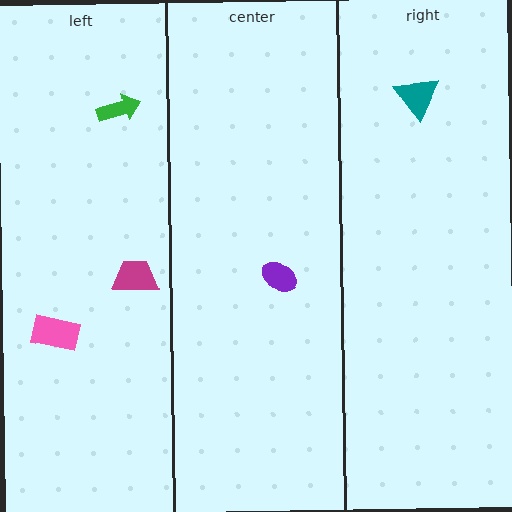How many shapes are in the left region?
3.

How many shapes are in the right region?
1.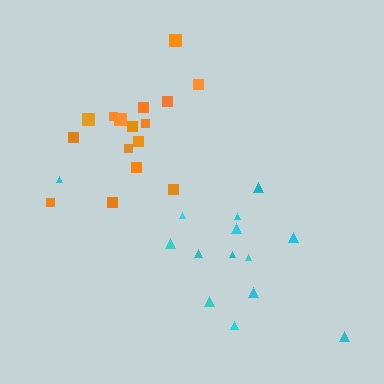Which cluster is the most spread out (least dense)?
Cyan.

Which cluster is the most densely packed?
Orange.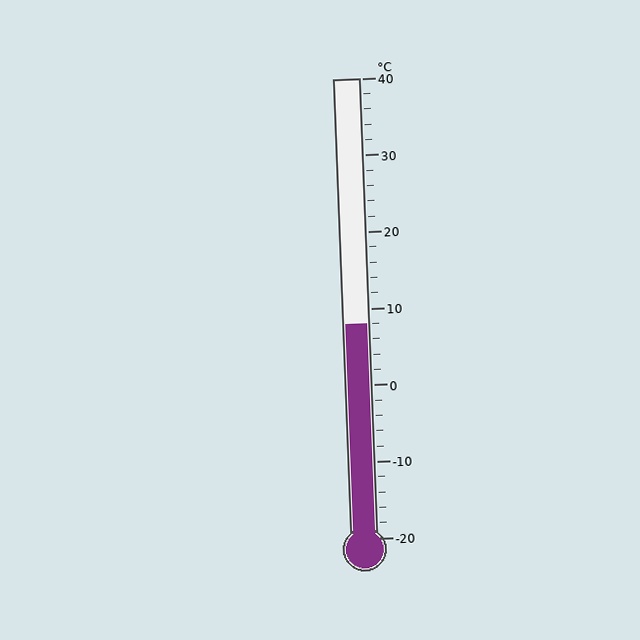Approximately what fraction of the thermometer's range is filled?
The thermometer is filled to approximately 45% of its range.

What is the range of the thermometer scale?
The thermometer scale ranges from -20°C to 40°C.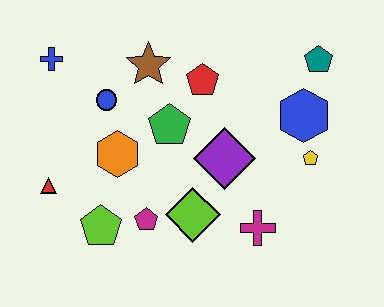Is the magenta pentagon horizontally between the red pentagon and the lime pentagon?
Yes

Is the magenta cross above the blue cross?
No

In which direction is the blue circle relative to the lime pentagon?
The blue circle is above the lime pentagon.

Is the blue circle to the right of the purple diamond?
No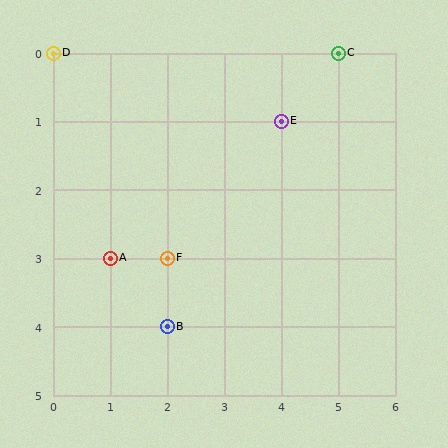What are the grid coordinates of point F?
Point F is at grid coordinates (2, 3).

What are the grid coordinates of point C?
Point C is at grid coordinates (5, 0).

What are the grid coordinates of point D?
Point D is at grid coordinates (0, 0).